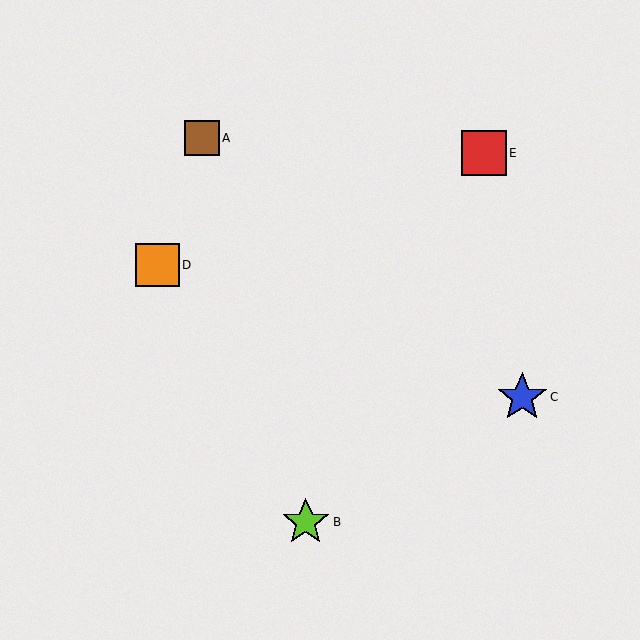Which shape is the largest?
The blue star (labeled C) is the largest.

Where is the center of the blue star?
The center of the blue star is at (522, 397).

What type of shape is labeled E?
Shape E is a red square.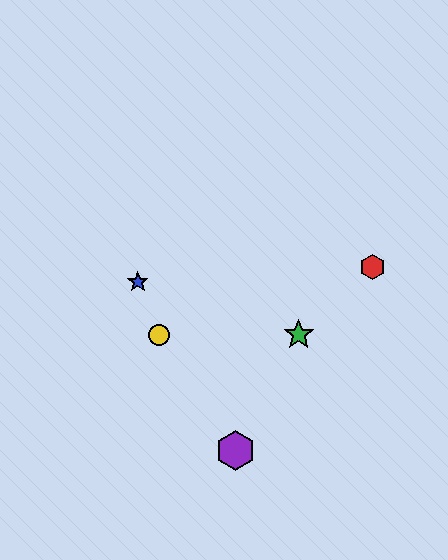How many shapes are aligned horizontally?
2 shapes (the green star, the yellow circle) are aligned horizontally.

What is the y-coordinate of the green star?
The green star is at y≈335.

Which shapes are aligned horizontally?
The green star, the yellow circle are aligned horizontally.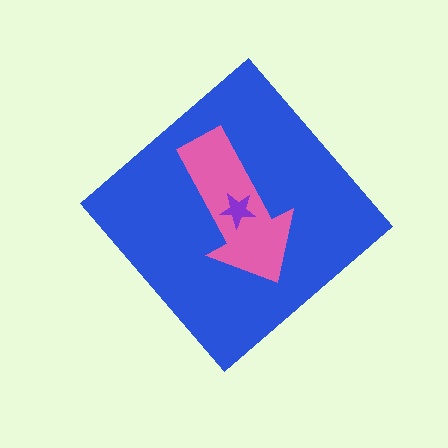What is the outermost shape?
The blue diamond.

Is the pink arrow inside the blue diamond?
Yes.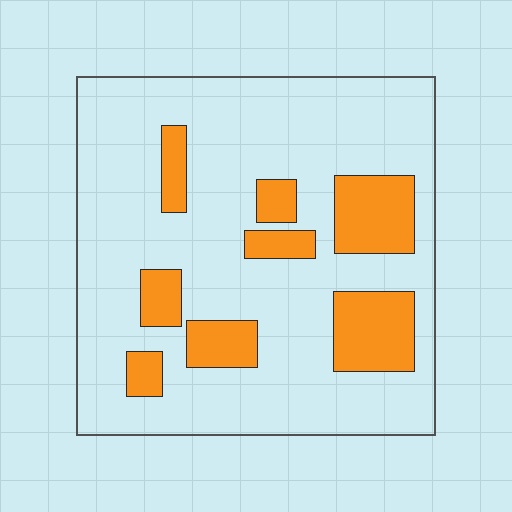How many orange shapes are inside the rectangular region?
8.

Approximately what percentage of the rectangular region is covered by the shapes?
Approximately 20%.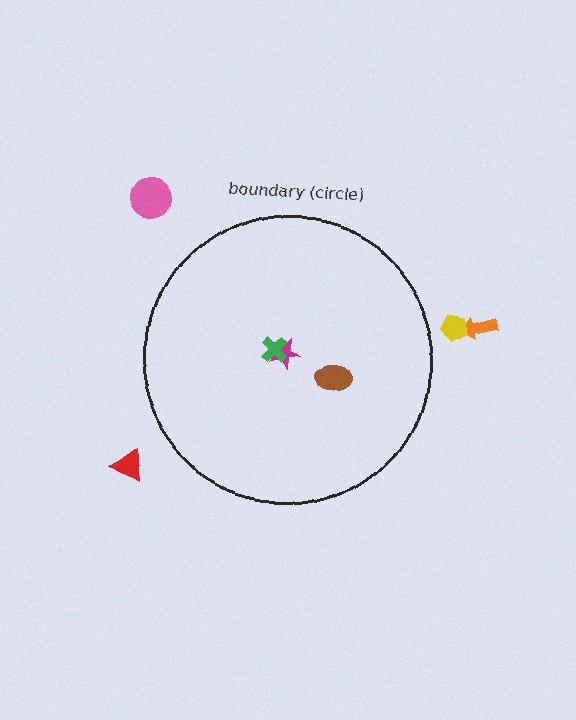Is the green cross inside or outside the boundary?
Inside.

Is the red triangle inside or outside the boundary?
Outside.